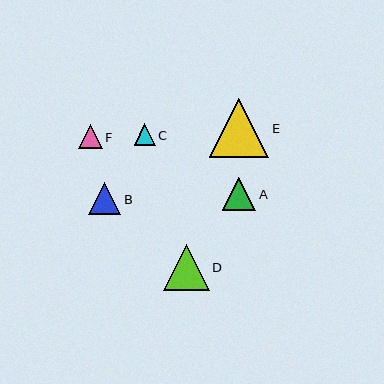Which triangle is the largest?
Triangle E is the largest with a size of approximately 59 pixels.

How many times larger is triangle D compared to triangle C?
Triangle D is approximately 2.1 times the size of triangle C.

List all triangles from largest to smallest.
From largest to smallest: E, D, A, B, F, C.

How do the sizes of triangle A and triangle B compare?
Triangle A and triangle B are approximately the same size.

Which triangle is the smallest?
Triangle C is the smallest with a size of approximately 21 pixels.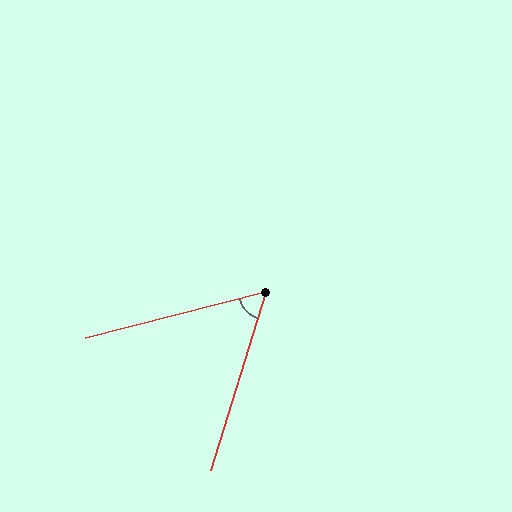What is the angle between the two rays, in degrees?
Approximately 59 degrees.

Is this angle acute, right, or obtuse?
It is acute.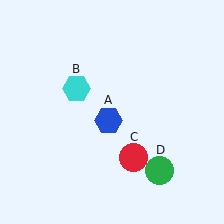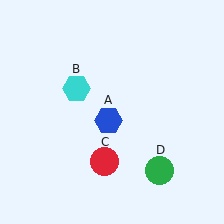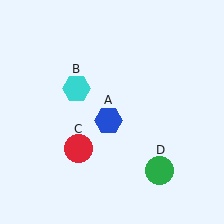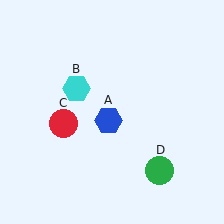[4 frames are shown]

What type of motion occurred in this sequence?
The red circle (object C) rotated clockwise around the center of the scene.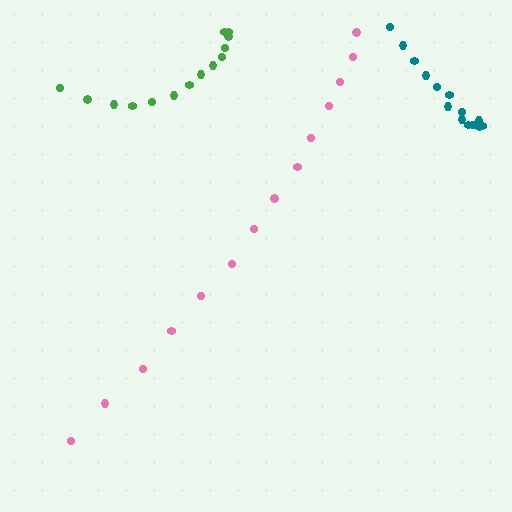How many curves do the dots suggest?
There are 3 distinct paths.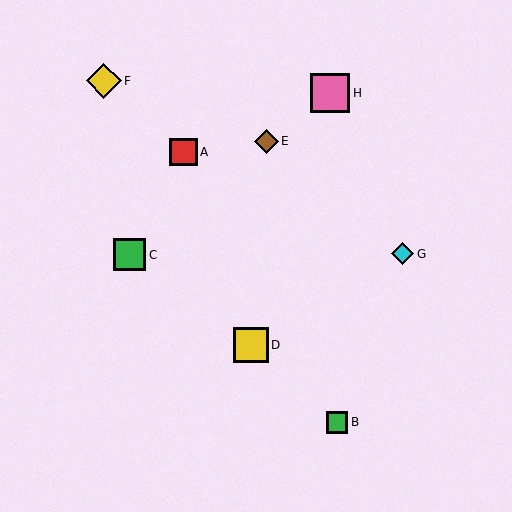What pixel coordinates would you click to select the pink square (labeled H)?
Click at (330, 93) to select the pink square H.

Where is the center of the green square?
The center of the green square is at (130, 255).